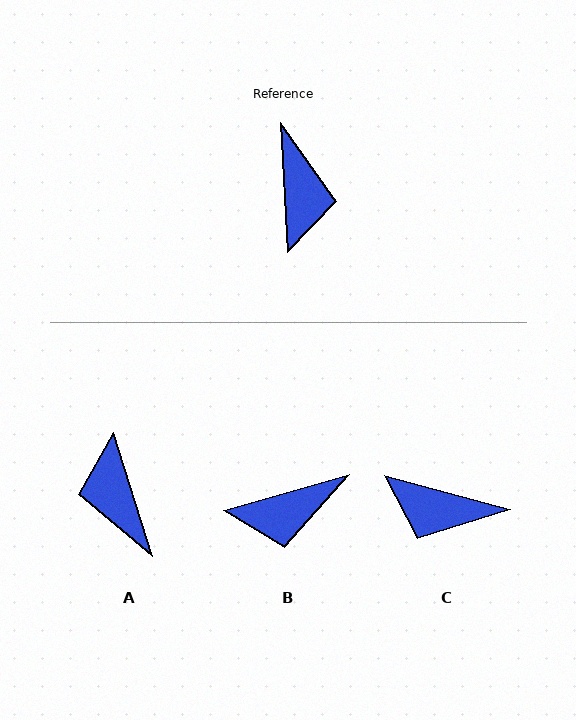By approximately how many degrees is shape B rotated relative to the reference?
Approximately 77 degrees clockwise.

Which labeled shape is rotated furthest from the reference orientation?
A, about 165 degrees away.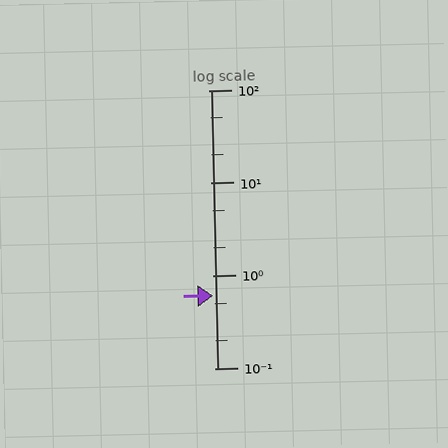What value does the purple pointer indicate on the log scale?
The pointer indicates approximately 0.6.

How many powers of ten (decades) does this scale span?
The scale spans 3 decades, from 0.1 to 100.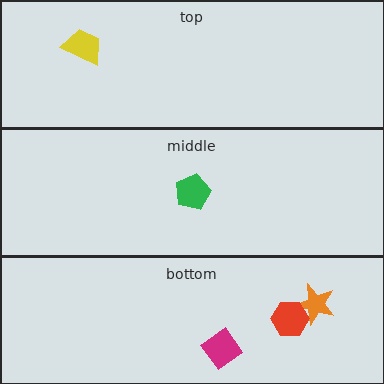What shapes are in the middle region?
The green pentagon.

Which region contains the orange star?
The bottom region.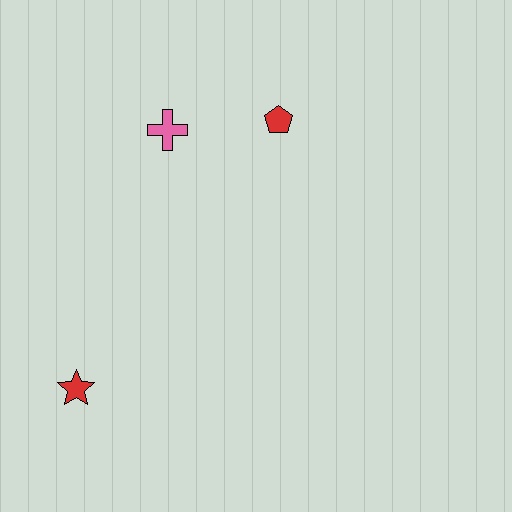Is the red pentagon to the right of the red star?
Yes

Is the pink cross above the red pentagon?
No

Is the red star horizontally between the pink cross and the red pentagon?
No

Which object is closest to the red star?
The pink cross is closest to the red star.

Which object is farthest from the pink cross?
The red star is farthest from the pink cross.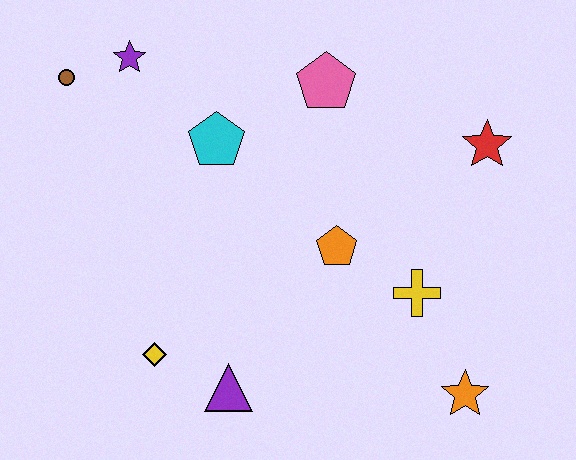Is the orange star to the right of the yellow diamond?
Yes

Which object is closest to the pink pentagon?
The cyan pentagon is closest to the pink pentagon.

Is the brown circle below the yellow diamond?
No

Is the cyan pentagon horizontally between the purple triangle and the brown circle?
Yes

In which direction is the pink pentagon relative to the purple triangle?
The pink pentagon is above the purple triangle.